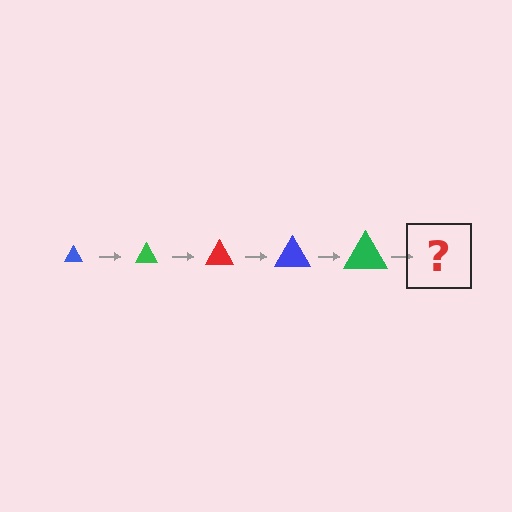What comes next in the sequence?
The next element should be a red triangle, larger than the previous one.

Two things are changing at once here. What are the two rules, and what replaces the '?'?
The two rules are that the triangle grows larger each step and the color cycles through blue, green, and red. The '?' should be a red triangle, larger than the previous one.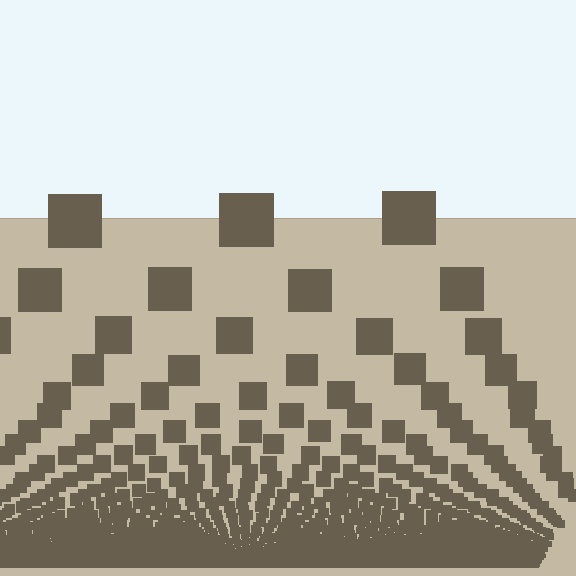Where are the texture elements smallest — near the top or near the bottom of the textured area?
Near the bottom.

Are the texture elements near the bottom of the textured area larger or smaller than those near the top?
Smaller. The gradient is inverted — elements near the bottom are smaller and denser.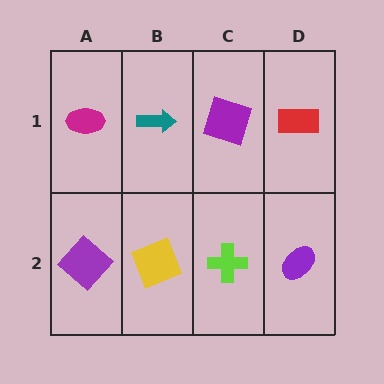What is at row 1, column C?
A purple square.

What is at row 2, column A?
A purple diamond.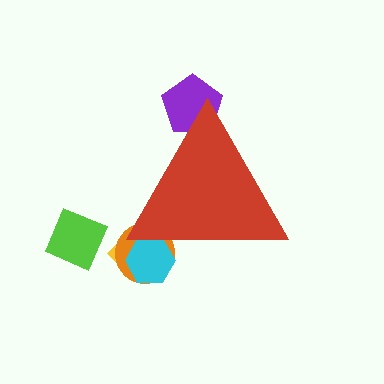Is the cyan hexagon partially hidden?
Yes, the cyan hexagon is partially hidden behind the red triangle.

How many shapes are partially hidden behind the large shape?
4 shapes are partially hidden.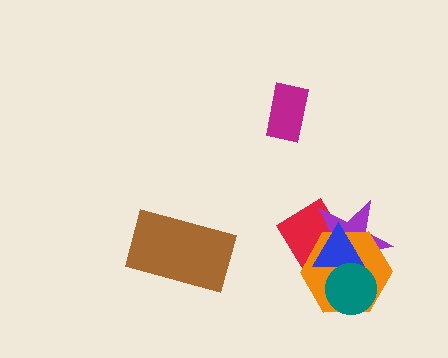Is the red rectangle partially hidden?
Yes, it is partially covered by another shape.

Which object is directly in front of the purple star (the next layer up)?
The orange hexagon is directly in front of the purple star.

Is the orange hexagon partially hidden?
Yes, it is partially covered by another shape.